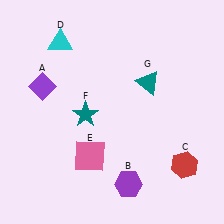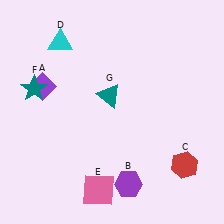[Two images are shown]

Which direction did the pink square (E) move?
The pink square (E) moved down.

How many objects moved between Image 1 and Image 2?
3 objects moved between the two images.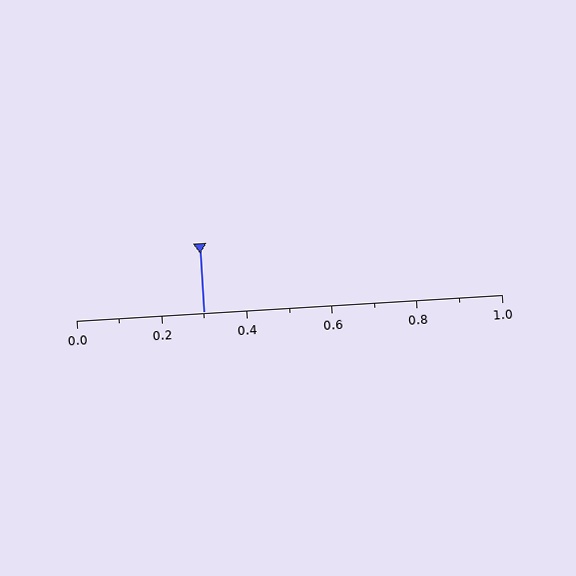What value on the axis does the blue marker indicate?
The marker indicates approximately 0.3.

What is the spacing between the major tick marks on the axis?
The major ticks are spaced 0.2 apart.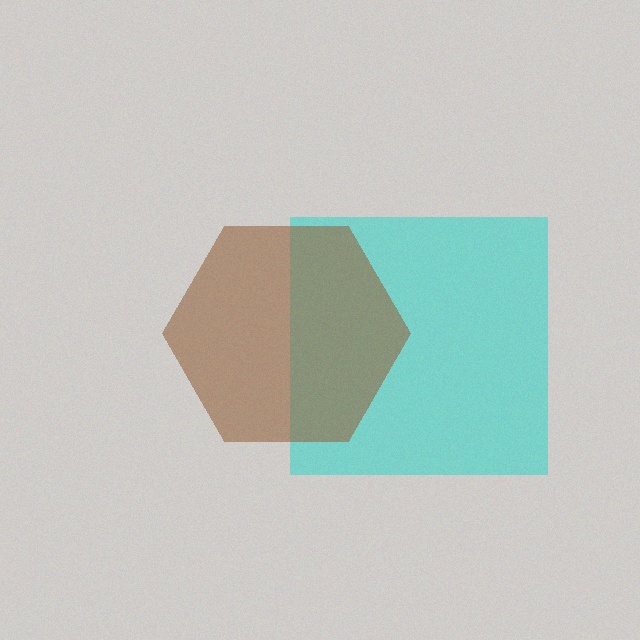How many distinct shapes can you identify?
There are 2 distinct shapes: a cyan square, a brown hexagon.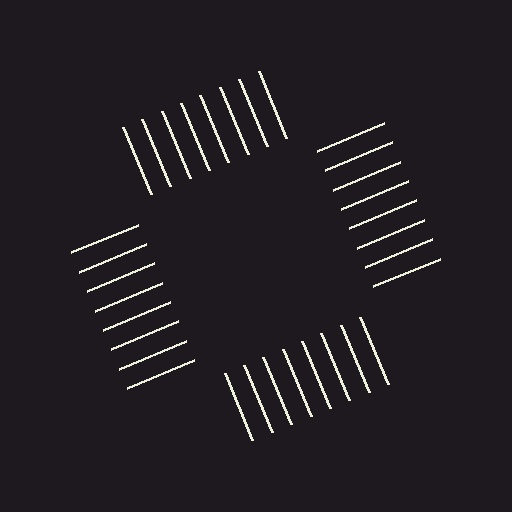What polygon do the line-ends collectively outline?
An illusory square — the line segments terminate on its edges but no continuous stroke is drawn.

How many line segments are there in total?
32 — 8 along each of the 4 edges.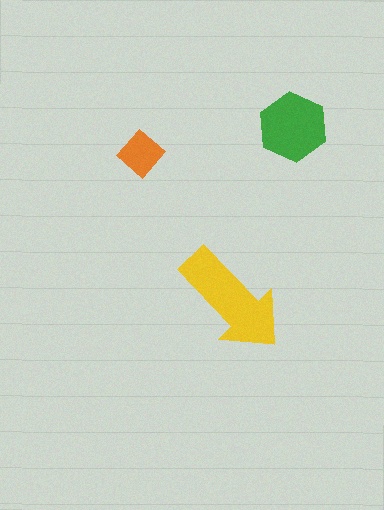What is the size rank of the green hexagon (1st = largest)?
2nd.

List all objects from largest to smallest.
The yellow arrow, the green hexagon, the orange diamond.